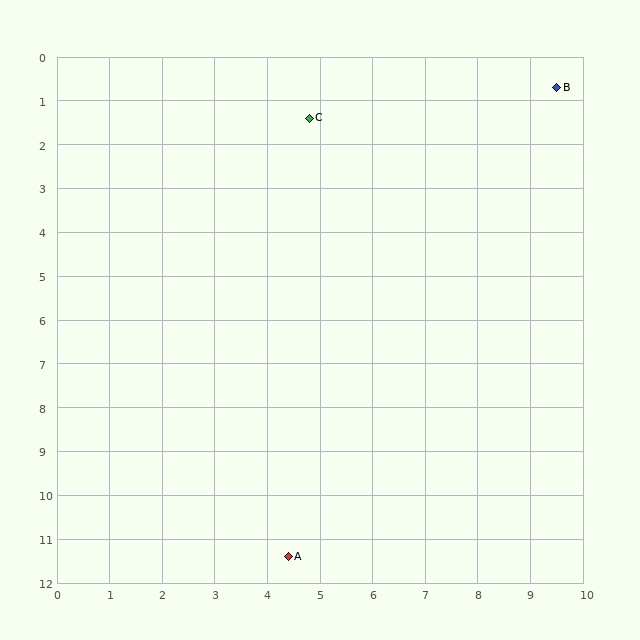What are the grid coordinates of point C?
Point C is at approximately (4.8, 1.4).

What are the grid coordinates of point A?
Point A is at approximately (4.4, 11.4).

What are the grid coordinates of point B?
Point B is at approximately (9.5, 0.7).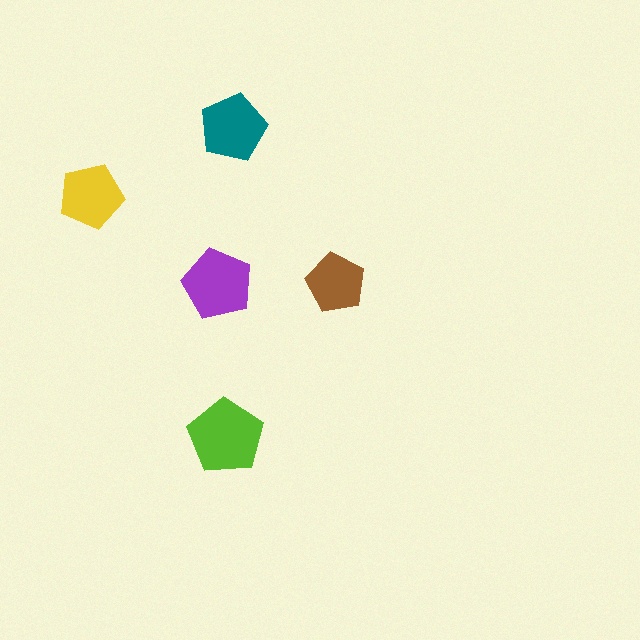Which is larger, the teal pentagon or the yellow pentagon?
The teal one.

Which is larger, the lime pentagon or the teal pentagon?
The lime one.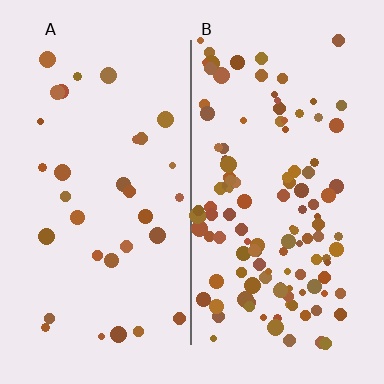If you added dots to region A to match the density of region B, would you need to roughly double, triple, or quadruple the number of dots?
Approximately quadruple.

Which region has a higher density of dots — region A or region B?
B (the right).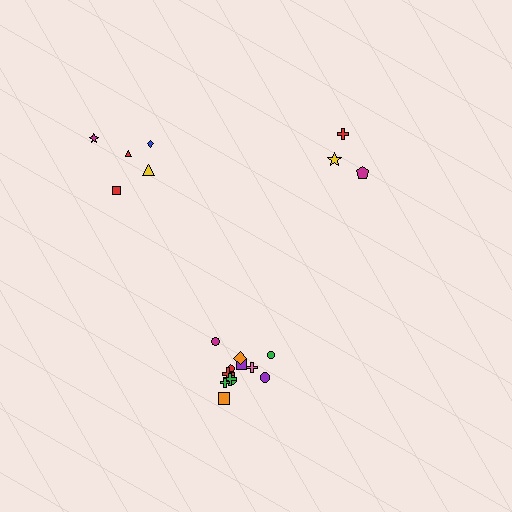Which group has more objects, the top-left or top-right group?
The top-left group.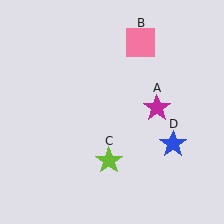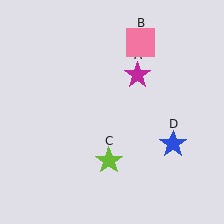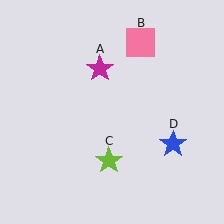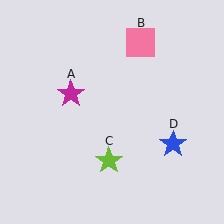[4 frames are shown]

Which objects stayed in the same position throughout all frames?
Pink square (object B) and lime star (object C) and blue star (object D) remained stationary.